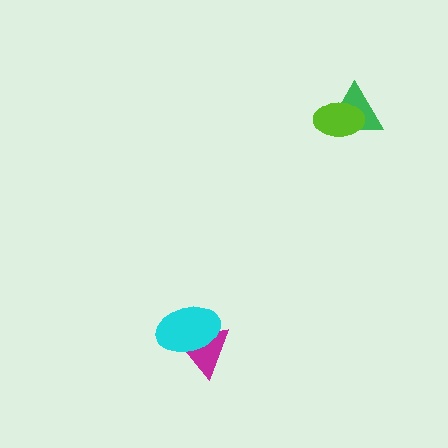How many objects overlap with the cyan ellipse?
1 object overlaps with the cyan ellipse.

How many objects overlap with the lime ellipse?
1 object overlaps with the lime ellipse.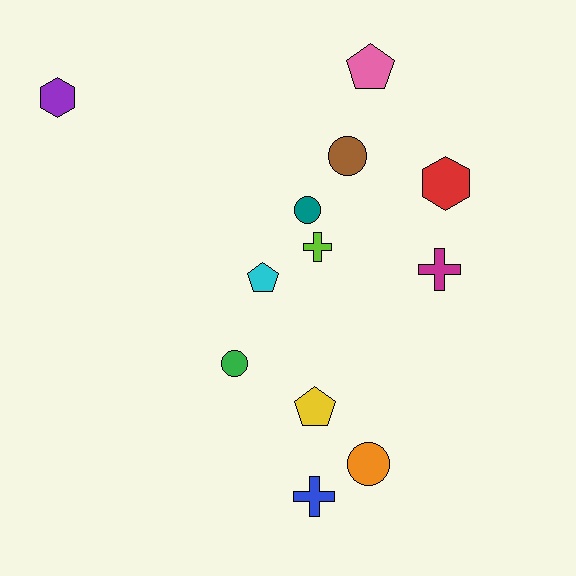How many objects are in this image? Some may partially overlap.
There are 12 objects.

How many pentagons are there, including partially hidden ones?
There are 3 pentagons.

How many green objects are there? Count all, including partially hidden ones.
There is 1 green object.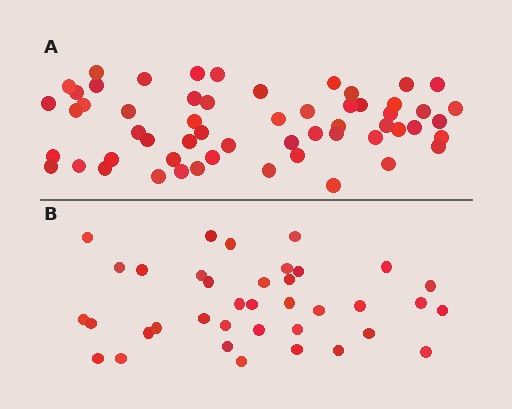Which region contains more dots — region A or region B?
Region A (the top region) has more dots.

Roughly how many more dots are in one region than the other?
Region A has approximately 20 more dots than region B.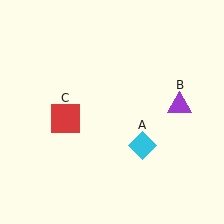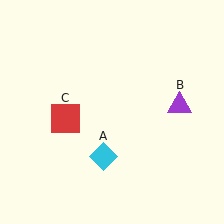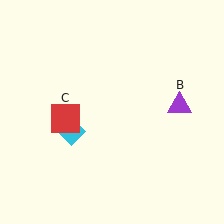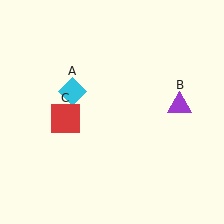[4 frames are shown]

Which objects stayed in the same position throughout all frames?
Purple triangle (object B) and red square (object C) remained stationary.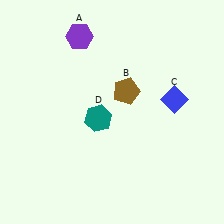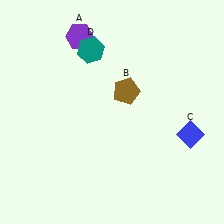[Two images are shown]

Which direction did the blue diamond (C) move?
The blue diamond (C) moved down.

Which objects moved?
The objects that moved are: the blue diamond (C), the teal hexagon (D).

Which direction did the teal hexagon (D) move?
The teal hexagon (D) moved up.